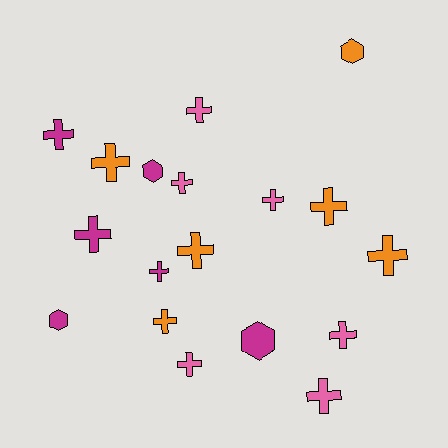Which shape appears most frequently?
Cross, with 14 objects.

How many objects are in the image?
There are 18 objects.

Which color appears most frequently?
Pink, with 6 objects.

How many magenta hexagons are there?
There are 3 magenta hexagons.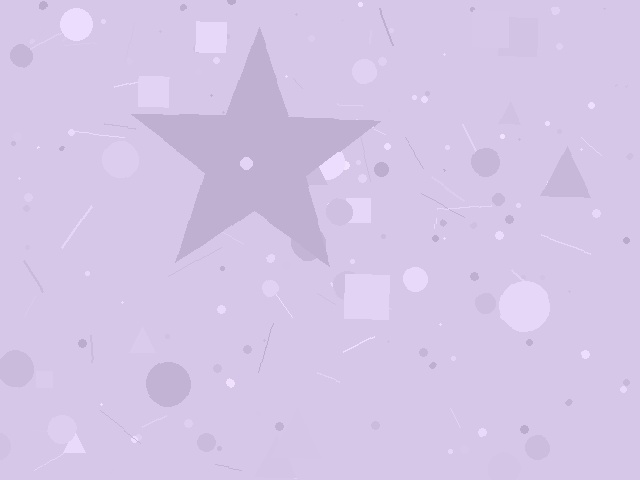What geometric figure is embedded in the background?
A star is embedded in the background.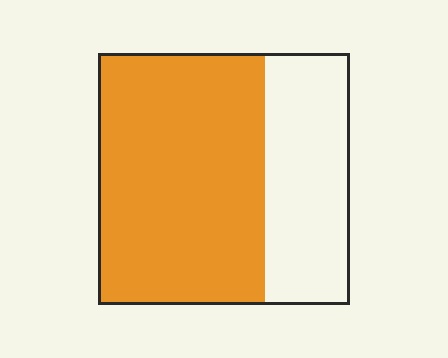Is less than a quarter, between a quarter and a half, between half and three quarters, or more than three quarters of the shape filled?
Between half and three quarters.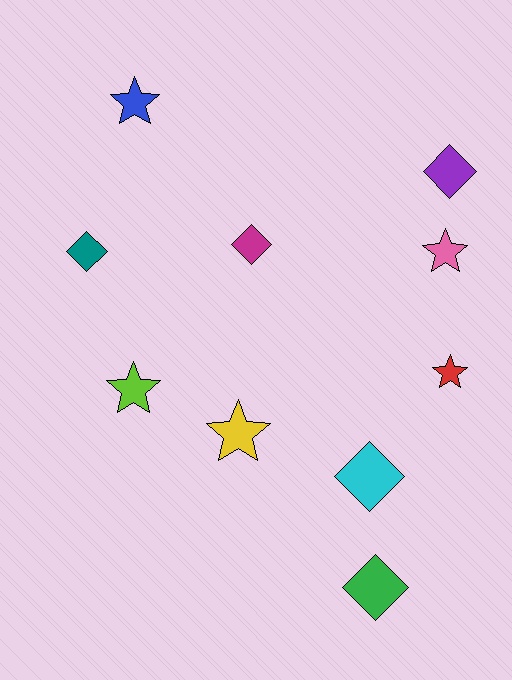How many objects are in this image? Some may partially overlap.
There are 10 objects.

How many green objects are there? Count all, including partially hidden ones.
There is 1 green object.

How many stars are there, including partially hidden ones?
There are 5 stars.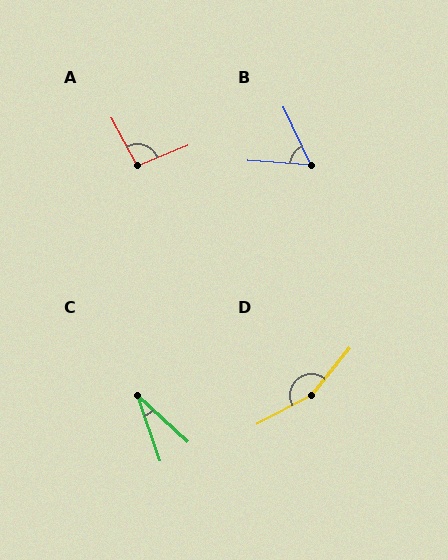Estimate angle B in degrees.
Approximately 61 degrees.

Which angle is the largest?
D, at approximately 156 degrees.